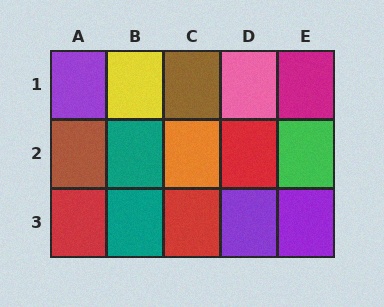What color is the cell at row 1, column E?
Magenta.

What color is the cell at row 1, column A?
Purple.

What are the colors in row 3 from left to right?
Red, teal, red, purple, purple.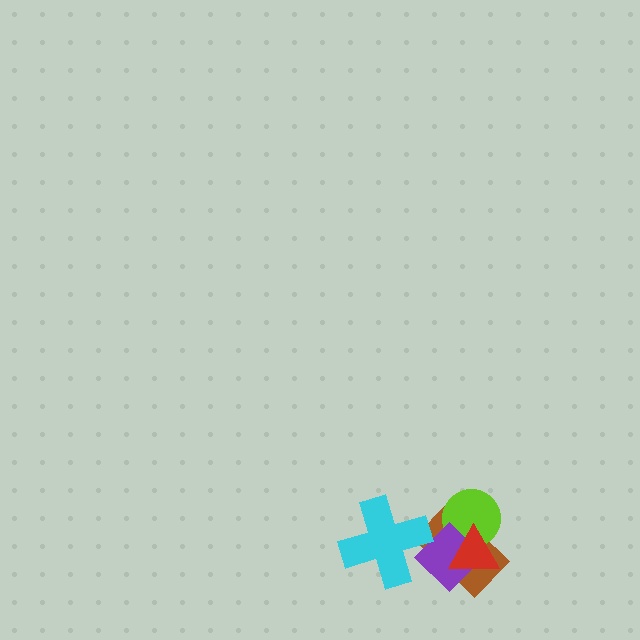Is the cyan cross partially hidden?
No, no other shape covers it.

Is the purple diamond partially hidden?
Yes, it is partially covered by another shape.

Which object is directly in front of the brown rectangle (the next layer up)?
The lime circle is directly in front of the brown rectangle.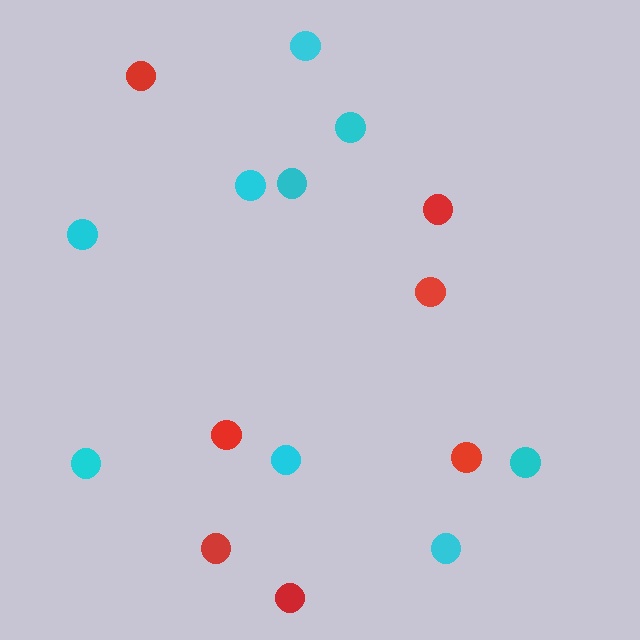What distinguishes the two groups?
There are 2 groups: one group of cyan circles (9) and one group of red circles (7).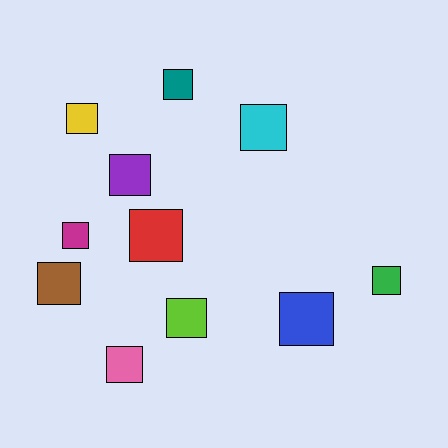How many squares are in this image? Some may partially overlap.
There are 11 squares.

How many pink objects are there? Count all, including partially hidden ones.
There is 1 pink object.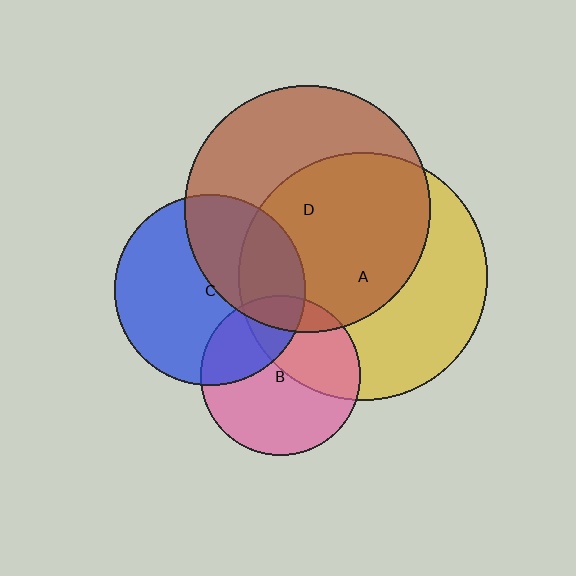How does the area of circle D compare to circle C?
Approximately 1.7 times.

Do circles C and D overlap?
Yes.